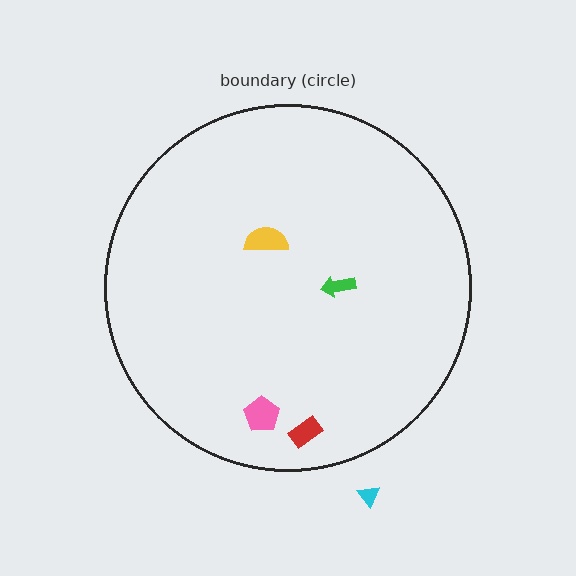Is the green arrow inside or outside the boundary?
Inside.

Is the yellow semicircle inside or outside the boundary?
Inside.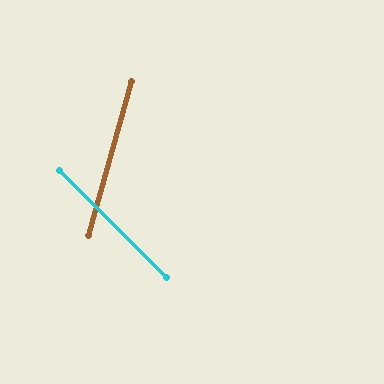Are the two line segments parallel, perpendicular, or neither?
Neither parallel nor perpendicular — they differ by about 61°.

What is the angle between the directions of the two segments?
Approximately 61 degrees.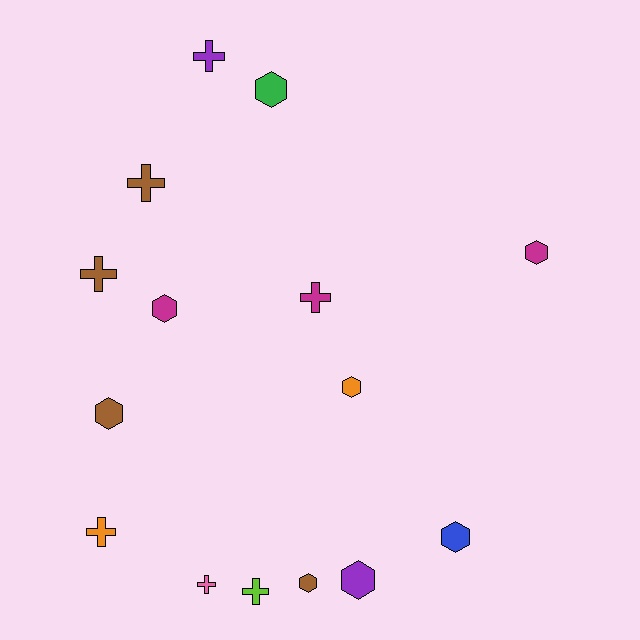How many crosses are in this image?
There are 7 crosses.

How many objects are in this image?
There are 15 objects.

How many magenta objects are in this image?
There are 3 magenta objects.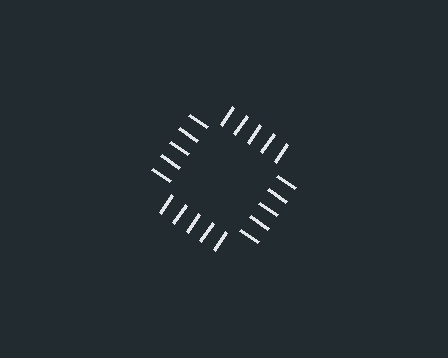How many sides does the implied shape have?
4 sides — the line-ends trace a square.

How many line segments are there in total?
20 — 5 along each of the 4 edges.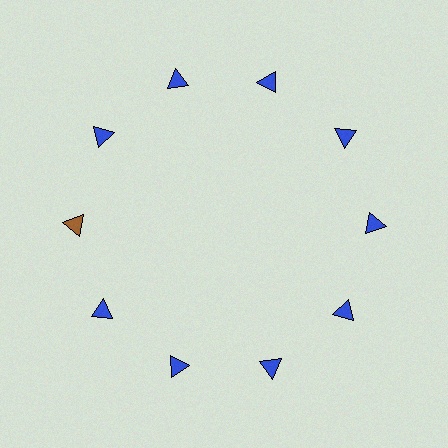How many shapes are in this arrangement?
There are 10 shapes arranged in a ring pattern.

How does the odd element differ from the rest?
It has a different color: brown instead of blue.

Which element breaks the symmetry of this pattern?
The brown triangle at roughly the 9 o'clock position breaks the symmetry. All other shapes are blue triangles.